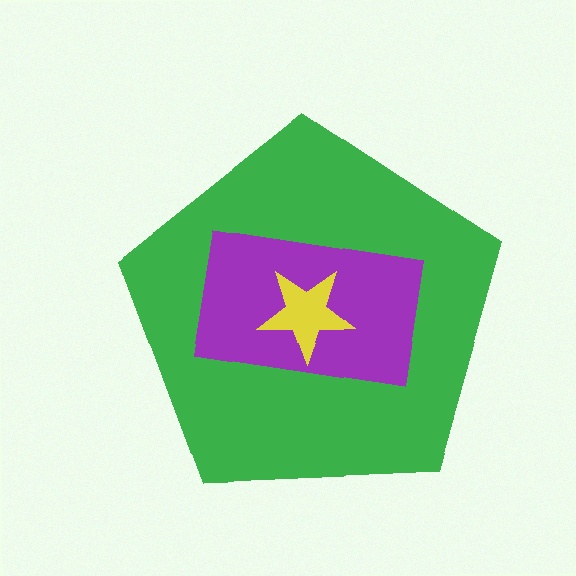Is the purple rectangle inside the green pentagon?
Yes.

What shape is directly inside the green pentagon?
The purple rectangle.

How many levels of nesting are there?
3.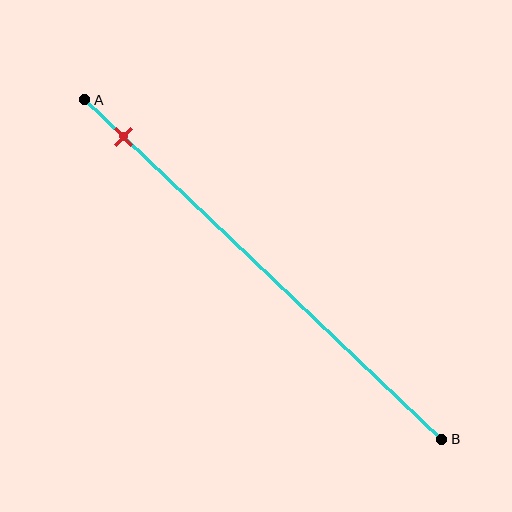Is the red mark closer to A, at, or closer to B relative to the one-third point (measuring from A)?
The red mark is closer to point A than the one-third point of segment AB.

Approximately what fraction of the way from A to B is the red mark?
The red mark is approximately 10% of the way from A to B.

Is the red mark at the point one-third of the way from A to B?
No, the mark is at about 10% from A, not at the 33% one-third point.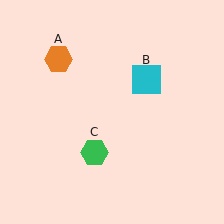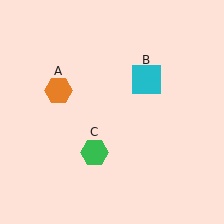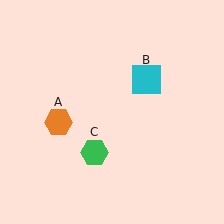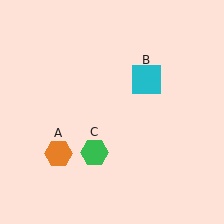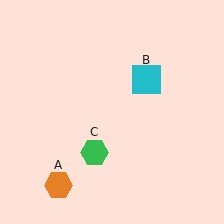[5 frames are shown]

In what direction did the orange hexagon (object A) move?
The orange hexagon (object A) moved down.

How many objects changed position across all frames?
1 object changed position: orange hexagon (object A).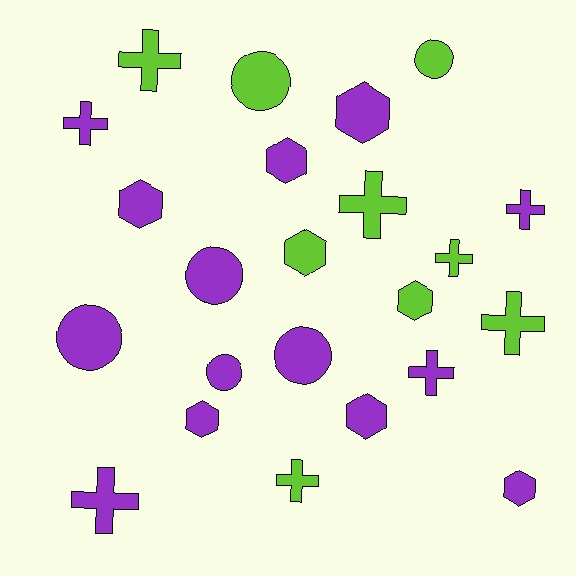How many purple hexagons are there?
There are 6 purple hexagons.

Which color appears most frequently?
Purple, with 14 objects.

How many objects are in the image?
There are 23 objects.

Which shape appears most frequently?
Cross, with 9 objects.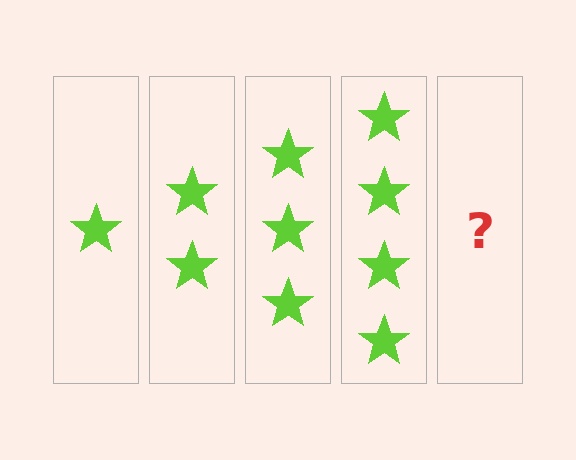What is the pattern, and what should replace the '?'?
The pattern is that each step adds one more star. The '?' should be 5 stars.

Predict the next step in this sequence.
The next step is 5 stars.